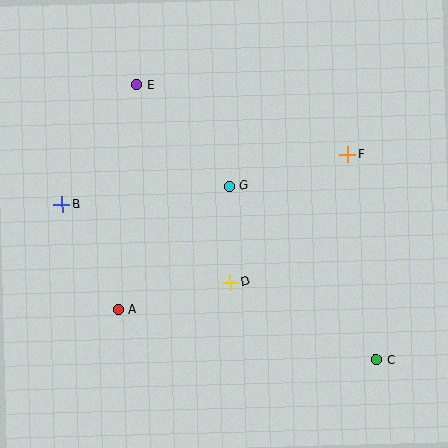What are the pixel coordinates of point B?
Point B is at (62, 204).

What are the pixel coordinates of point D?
Point D is at (230, 282).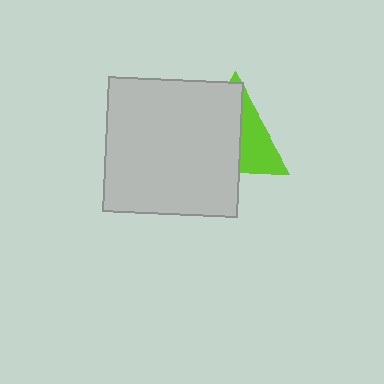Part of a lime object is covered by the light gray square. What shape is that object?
It is a triangle.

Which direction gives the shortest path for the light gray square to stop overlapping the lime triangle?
Moving left gives the shortest separation.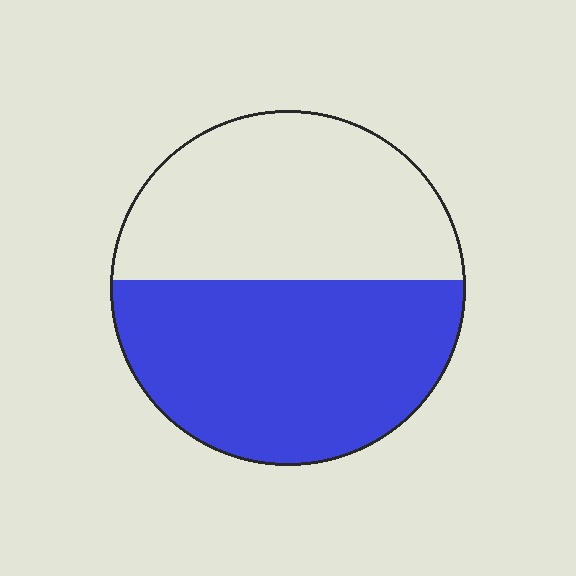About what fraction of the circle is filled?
About one half (1/2).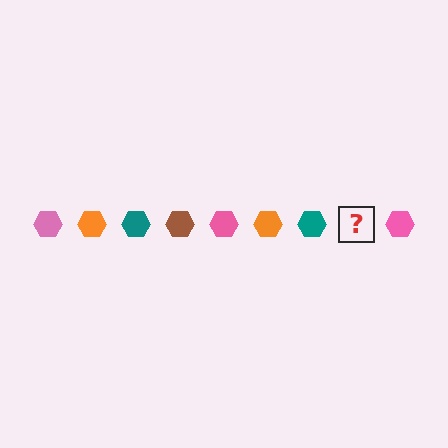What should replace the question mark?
The question mark should be replaced with a brown hexagon.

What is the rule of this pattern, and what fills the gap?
The rule is that the pattern cycles through pink, orange, teal, brown hexagons. The gap should be filled with a brown hexagon.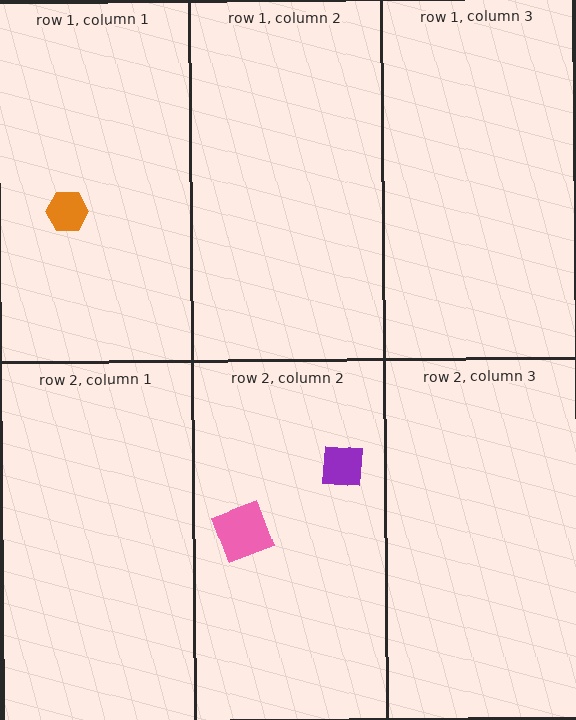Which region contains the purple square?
The row 2, column 2 region.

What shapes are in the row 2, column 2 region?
The pink square, the purple square.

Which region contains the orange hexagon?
The row 1, column 1 region.